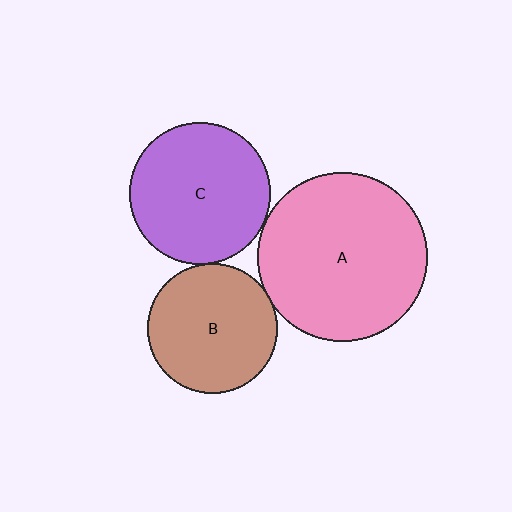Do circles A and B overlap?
Yes.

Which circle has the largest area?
Circle A (pink).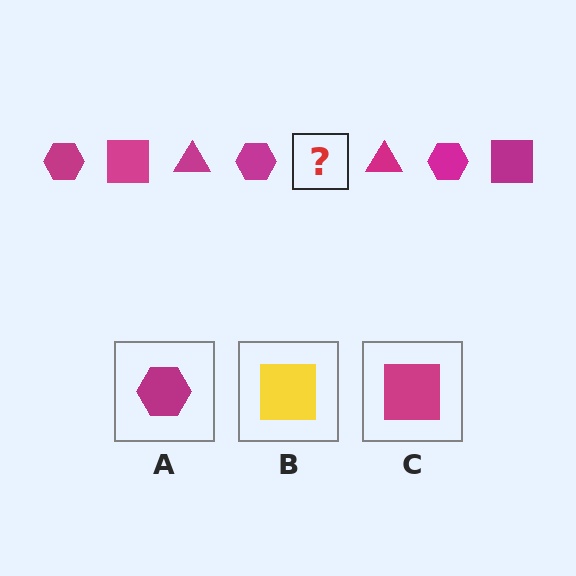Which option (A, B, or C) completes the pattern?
C.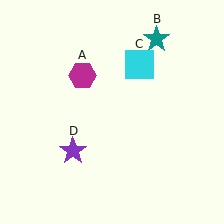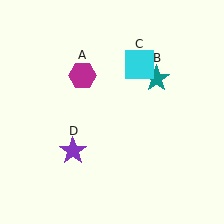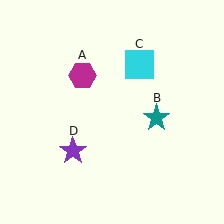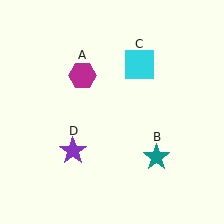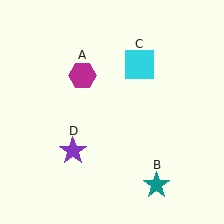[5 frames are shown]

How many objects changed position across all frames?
1 object changed position: teal star (object B).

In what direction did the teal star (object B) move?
The teal star (object B) moved down.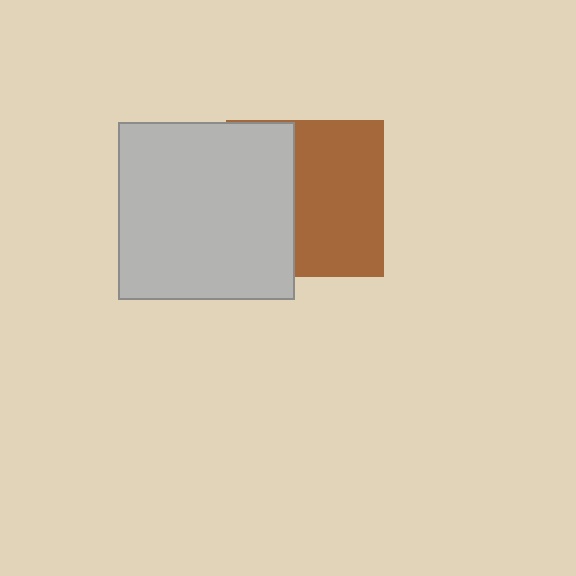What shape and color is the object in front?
The object in front is a light gray square.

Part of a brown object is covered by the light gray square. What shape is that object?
It is a square.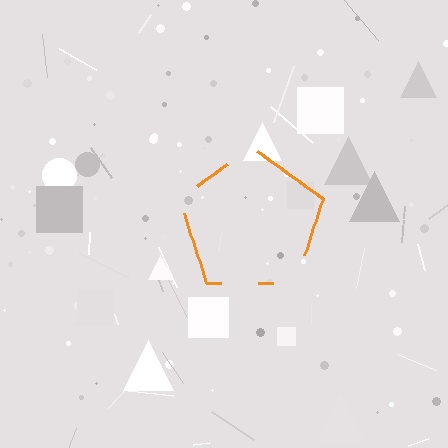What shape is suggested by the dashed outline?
The dashed outline suggests a pentagon.